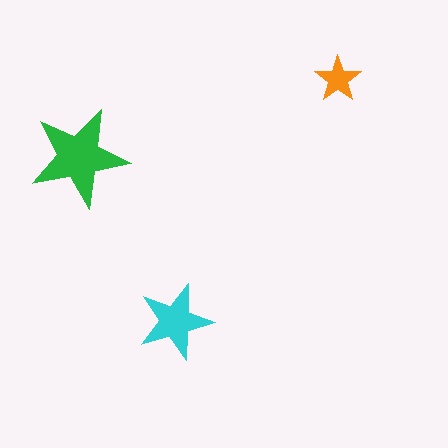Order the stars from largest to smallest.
the green one, the cyan one, the orange one.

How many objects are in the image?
There are 3 objects in the image.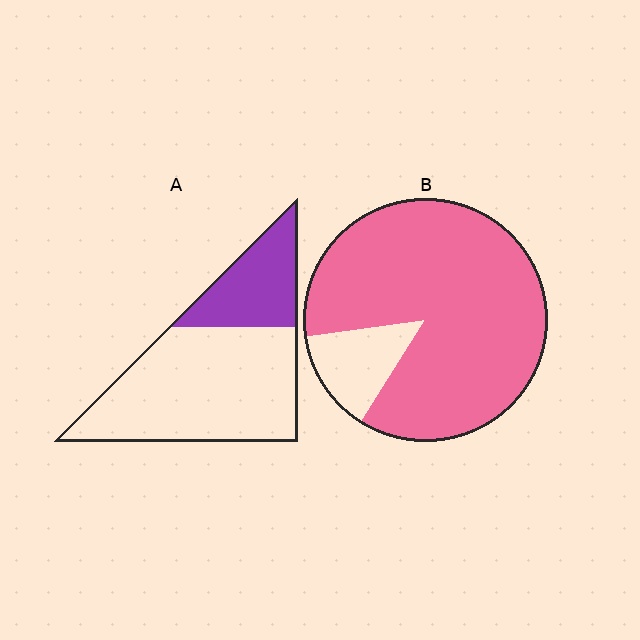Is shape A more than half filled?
No.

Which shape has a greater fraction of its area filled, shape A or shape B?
Shape B.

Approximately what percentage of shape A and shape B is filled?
A is approximately 30% and B is approximately 85%.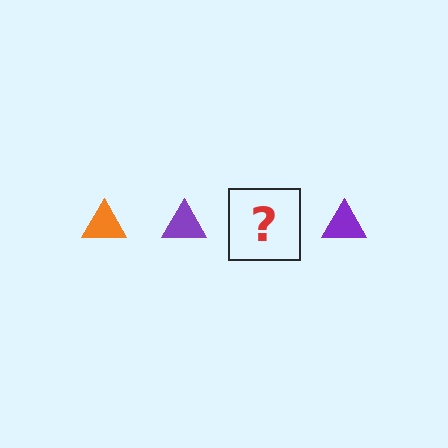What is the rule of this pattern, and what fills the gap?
The rule is that the pattern cycles through orange, purple triangles. The gap should be filled with an orange triangle.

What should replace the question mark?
The question mark should be replaced with an orange triangle.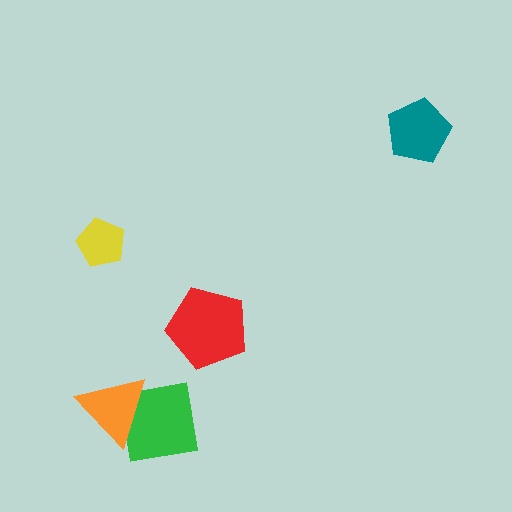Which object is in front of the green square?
The orange triangle is in front of the green square.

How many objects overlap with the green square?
1 object overlaps with the green square.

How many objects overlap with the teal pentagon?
0 objects overlap with the teal pentagon.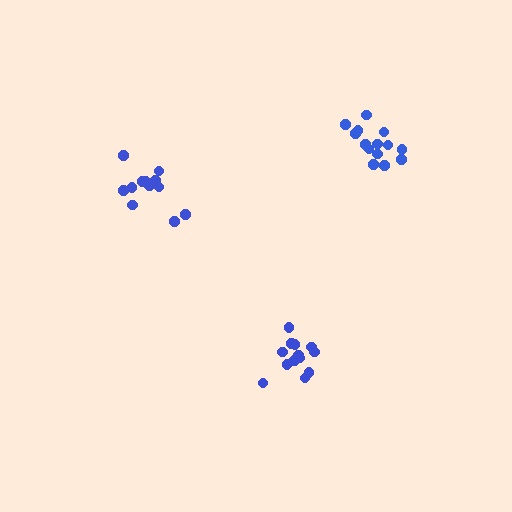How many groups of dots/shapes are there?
There are 3 groups.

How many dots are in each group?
Group 1: 13 dots, Group 2: 15 dots, Group 3: 14 dots (42 total).